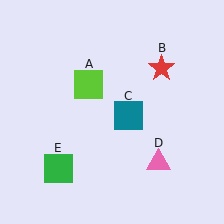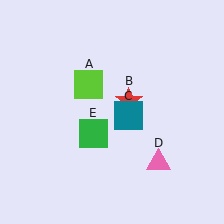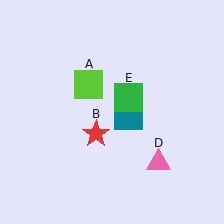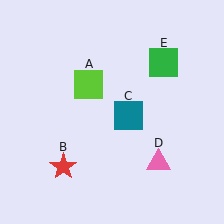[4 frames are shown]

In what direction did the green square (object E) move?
The green square (object E) moved up and to the right.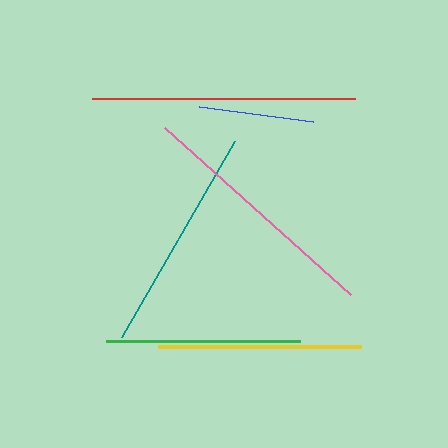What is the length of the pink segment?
The pink segment is approximately 250 pixels long.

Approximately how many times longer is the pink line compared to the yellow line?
The pink line is approximately 1.2 times the length of the yellow line.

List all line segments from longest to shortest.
From longest to shortest: red, pink, teal, yellow, green, blue.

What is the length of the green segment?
The green segment is approximately 194 pixels long.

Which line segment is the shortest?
The blue line is the shortest at approximately 115 pixels.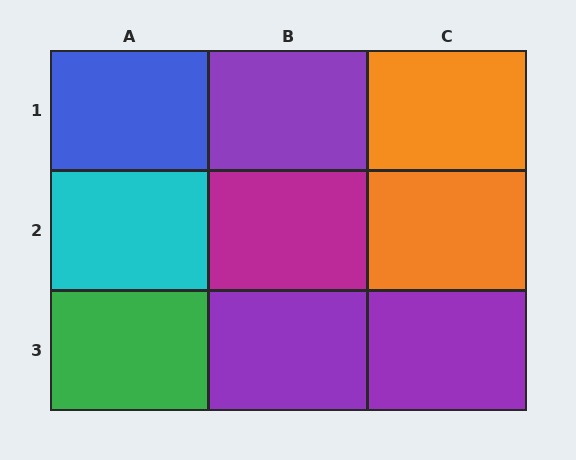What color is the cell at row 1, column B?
Purple.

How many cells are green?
1 cell is green.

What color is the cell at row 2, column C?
Orange.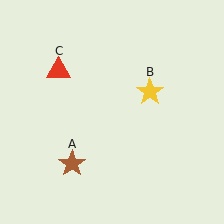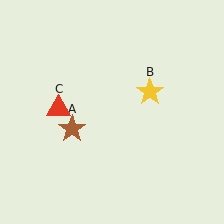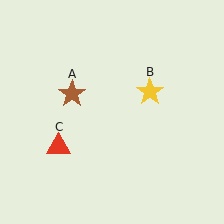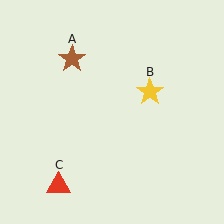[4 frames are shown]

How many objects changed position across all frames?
2 objects changed position: brown star (object A), red triangle (object C).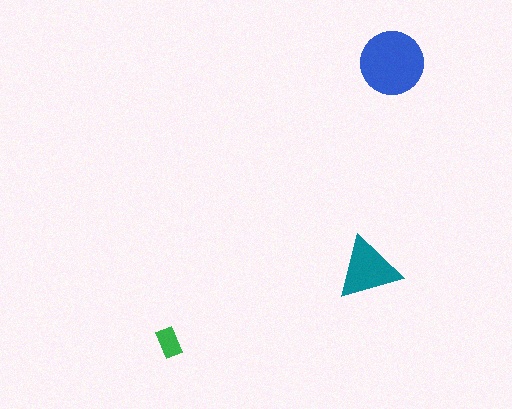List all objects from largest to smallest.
The blue circle, the teal triangle, the green rectangle.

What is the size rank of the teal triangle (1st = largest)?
2nd.